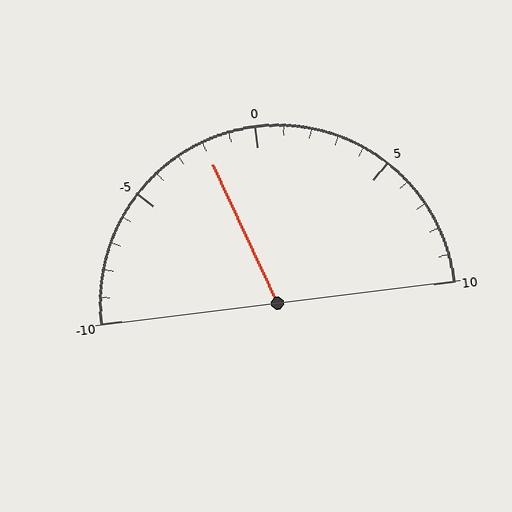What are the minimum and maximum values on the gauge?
The gauge ranges from -10 to 10.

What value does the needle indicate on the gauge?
The needle indicates approximately -2.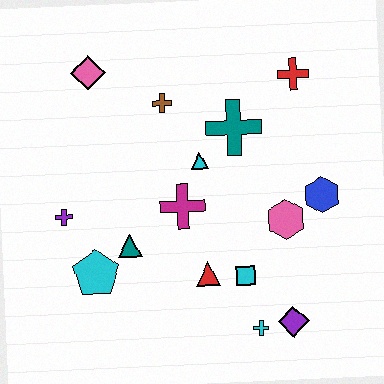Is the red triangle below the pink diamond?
Yes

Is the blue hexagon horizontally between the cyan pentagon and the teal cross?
No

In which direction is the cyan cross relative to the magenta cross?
The cyan cross is below the magenta cross.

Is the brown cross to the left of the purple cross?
No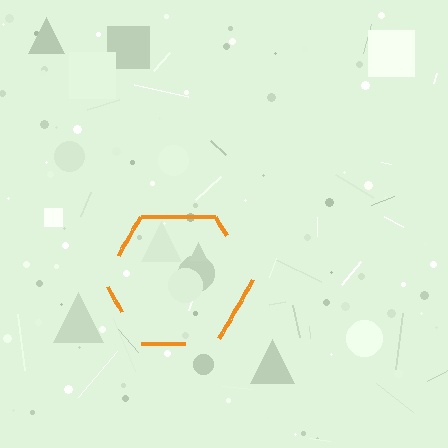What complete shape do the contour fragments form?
The contour fragments form a hexagon.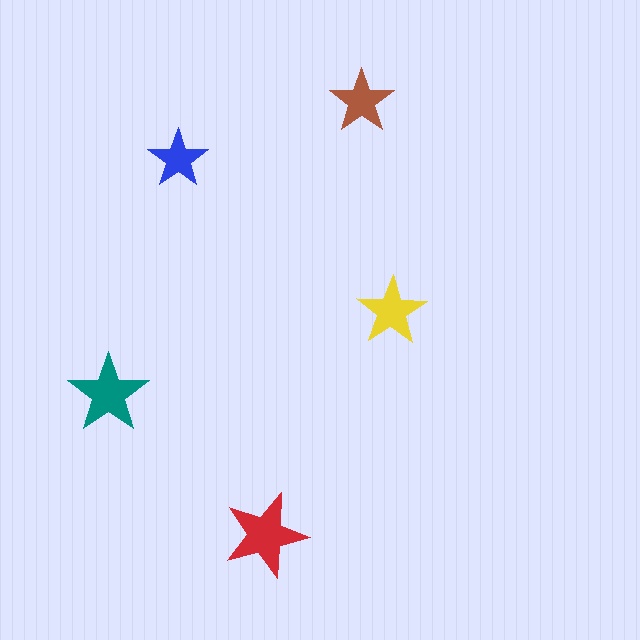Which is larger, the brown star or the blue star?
The brown one.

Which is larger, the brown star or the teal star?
The teal one.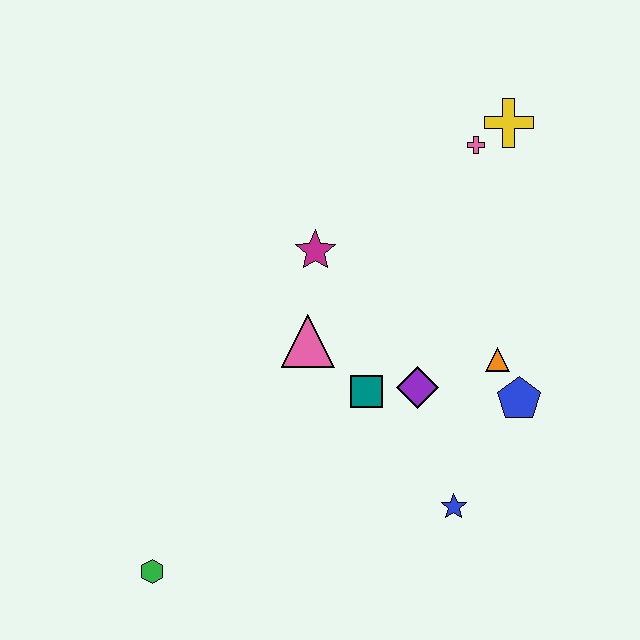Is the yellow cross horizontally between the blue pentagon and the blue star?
Yes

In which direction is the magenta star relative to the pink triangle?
The magenta star is above the pink triangle.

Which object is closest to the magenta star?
The pink triangle is closest to the magenta star.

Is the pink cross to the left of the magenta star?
No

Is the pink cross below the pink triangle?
No